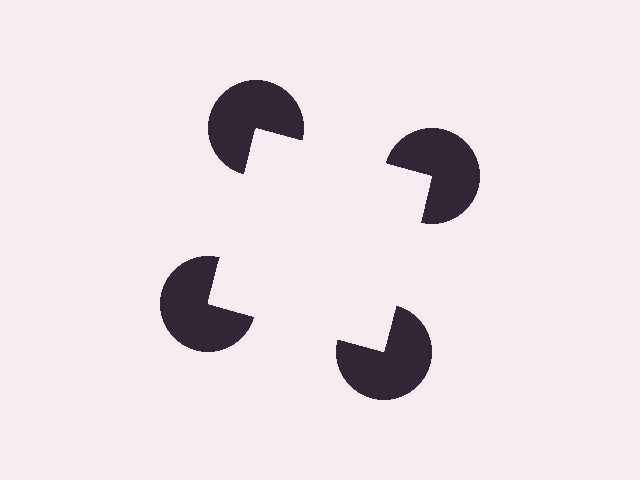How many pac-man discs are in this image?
There are 4 — one at each vertex of the illusory square.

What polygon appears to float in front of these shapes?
An illusory square — its edges are inferred from the aligned wedge cuts in the pac-man discs, not physically drawn.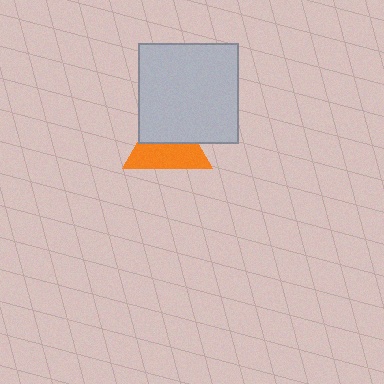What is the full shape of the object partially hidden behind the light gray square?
The partially hidden object is an orange triangle.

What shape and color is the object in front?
The object in front is a light gray square.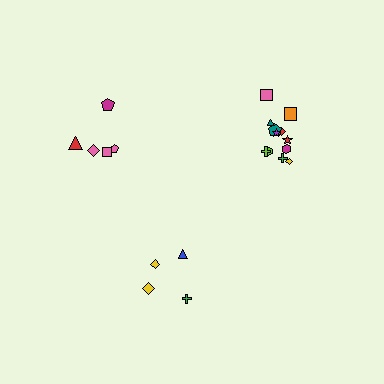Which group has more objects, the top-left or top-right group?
The top-right group.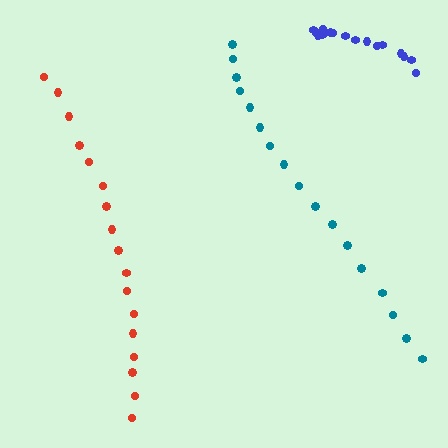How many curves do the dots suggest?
There are 3 distinct paths.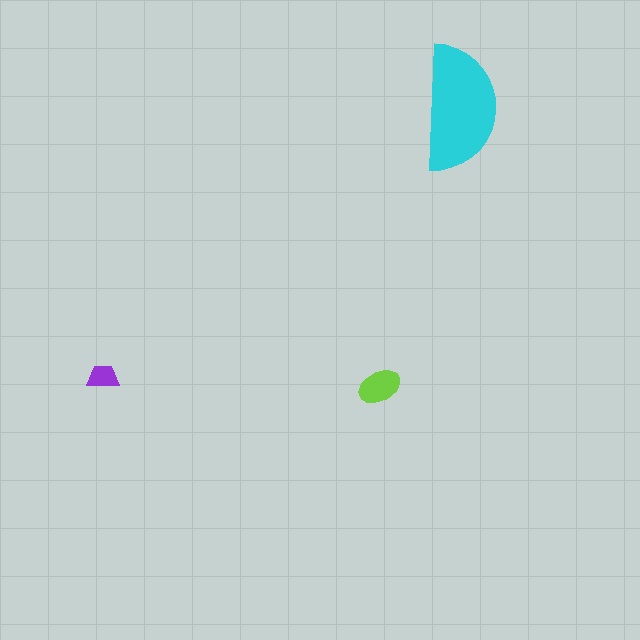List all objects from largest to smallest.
The cyan semicircle, the lime ellipse, the purple trapezoid.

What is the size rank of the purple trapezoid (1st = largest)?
3rd.